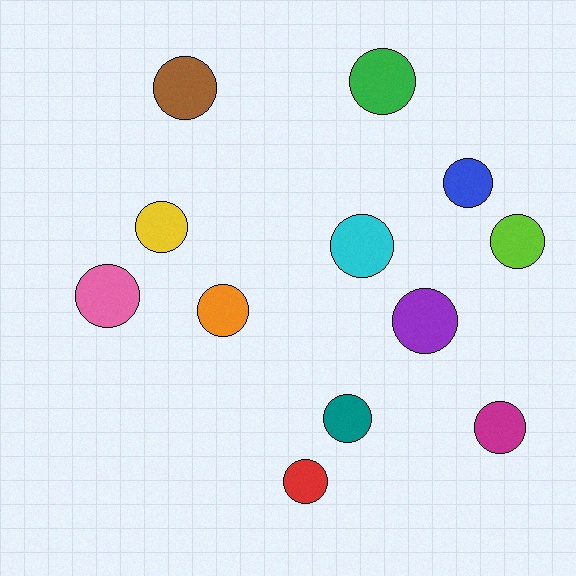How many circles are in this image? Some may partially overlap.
There are 12 circles.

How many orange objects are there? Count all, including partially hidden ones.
There is 1 orange object.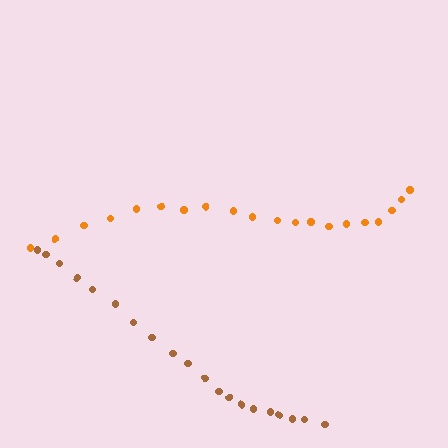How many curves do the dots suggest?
There are 2 distinct paths.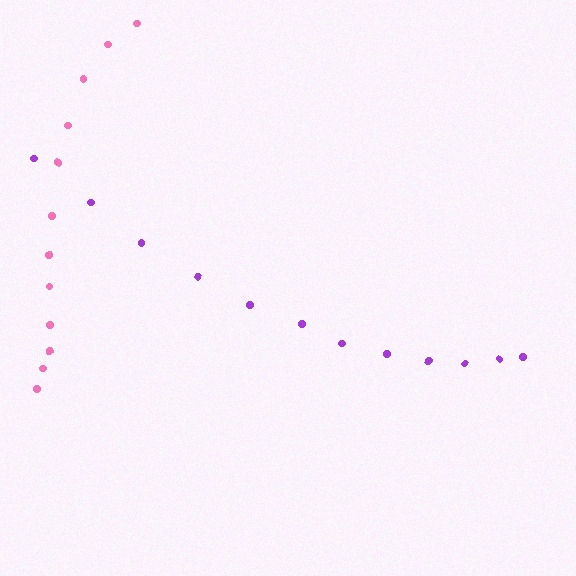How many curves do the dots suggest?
There are 2 distinct paths.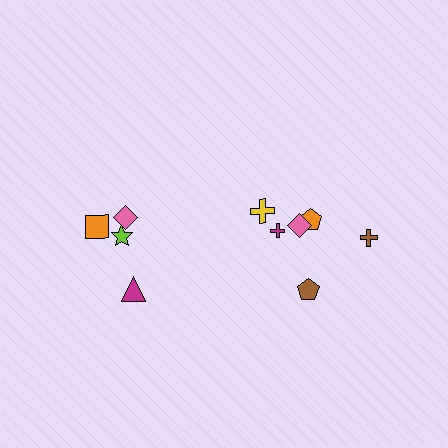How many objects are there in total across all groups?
There are 10 objects.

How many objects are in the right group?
There are 6 objects.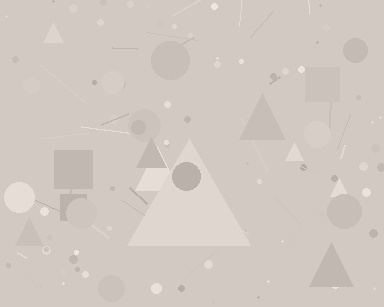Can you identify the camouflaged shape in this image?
The camouflaged shape is a triangle.